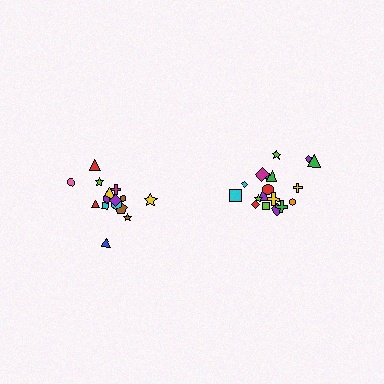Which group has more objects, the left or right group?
The right group.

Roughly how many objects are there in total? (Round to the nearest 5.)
Roughly 35 objects in total.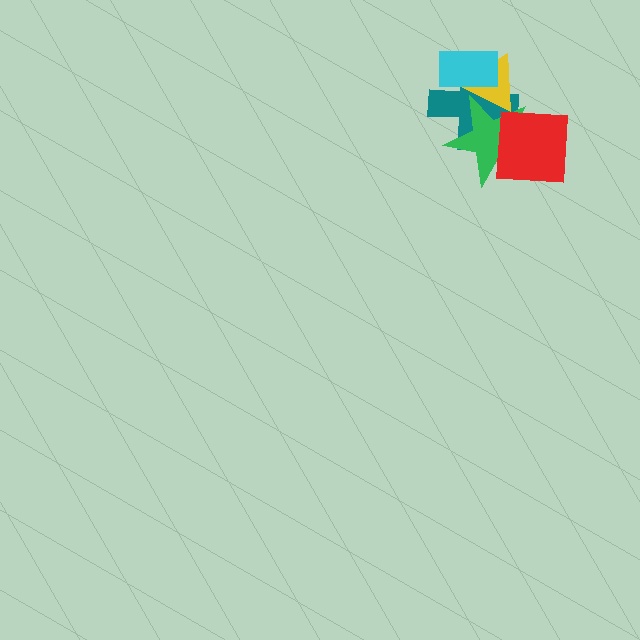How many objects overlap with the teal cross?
4 objects overlap with the teal cross.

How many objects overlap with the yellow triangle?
3 objects overlap with the yellow triangle.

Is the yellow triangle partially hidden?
Yes, it is partially covered by another shape.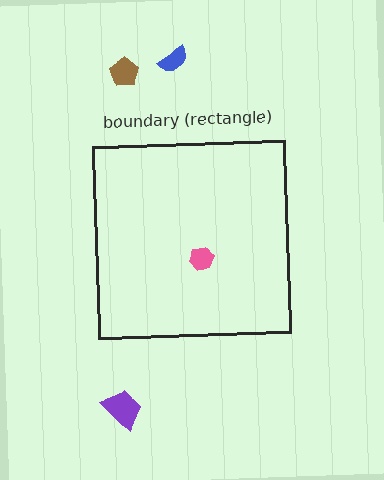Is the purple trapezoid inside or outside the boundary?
Outside.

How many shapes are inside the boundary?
1 inside, 3 outside.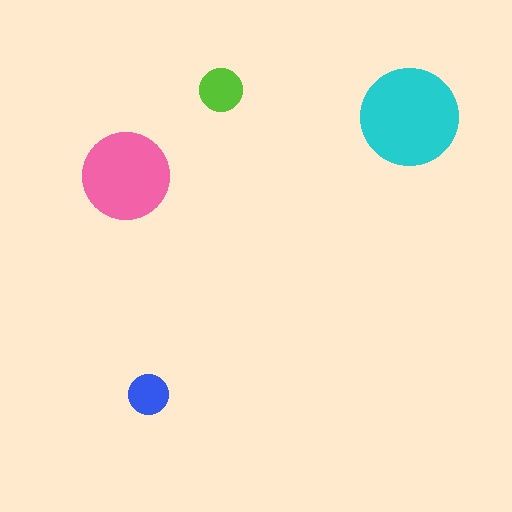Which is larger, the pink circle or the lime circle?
The pink one.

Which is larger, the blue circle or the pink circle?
The pink one.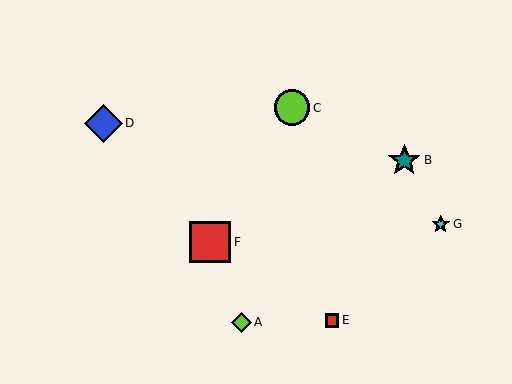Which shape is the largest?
The red square (labeled F) is the largest.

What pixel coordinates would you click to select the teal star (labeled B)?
Click at (404, 160) to select the teal star B.